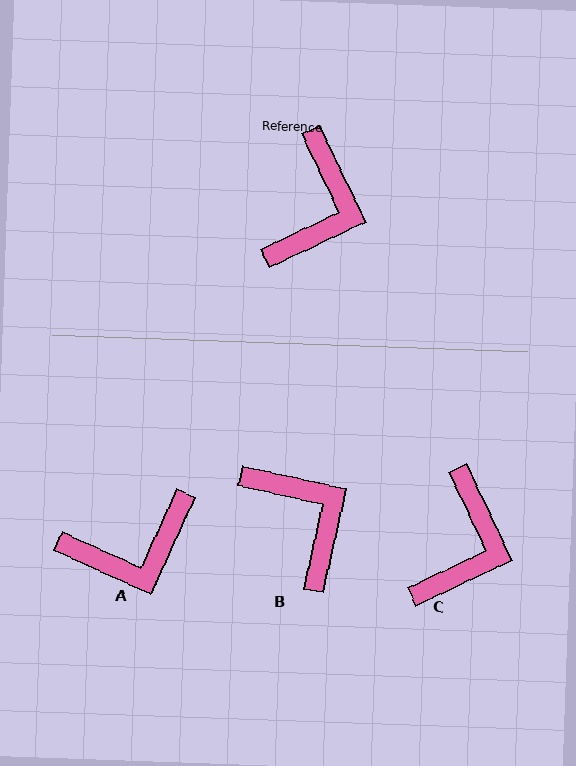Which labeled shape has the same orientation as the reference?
C.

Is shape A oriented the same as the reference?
No, it is off by about 50 degrees.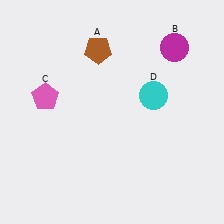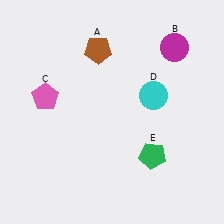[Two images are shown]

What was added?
A green pentagon (E) was added in Image 2.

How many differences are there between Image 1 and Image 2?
There is 1 difference between the two images.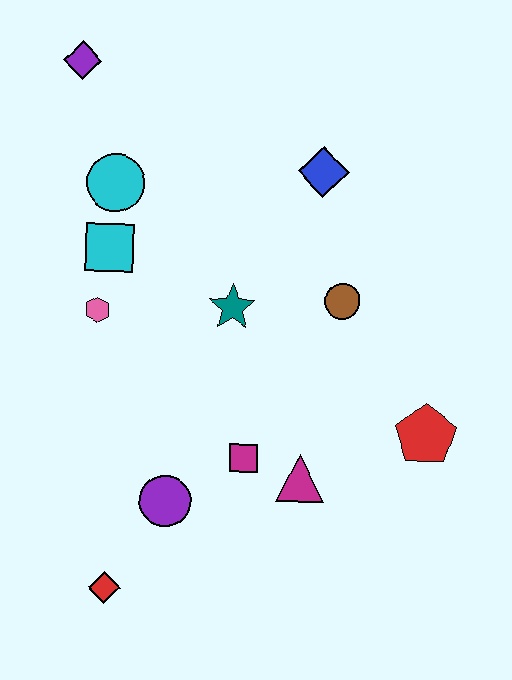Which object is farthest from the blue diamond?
The red diamond is farthest from the blue diamond.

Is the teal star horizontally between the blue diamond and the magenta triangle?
No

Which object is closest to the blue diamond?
The brown circle is closest to the blue diamond.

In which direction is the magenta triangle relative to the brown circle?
The magenta triangle is below the brown circle.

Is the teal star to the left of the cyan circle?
No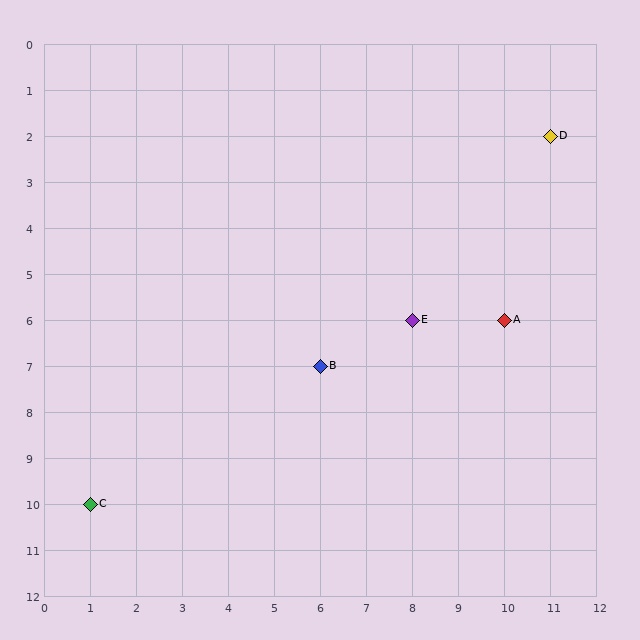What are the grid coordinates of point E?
Point E is at grid coordinates (8, 6).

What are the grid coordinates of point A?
Point A is at grid coordinates (10, 6).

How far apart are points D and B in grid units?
Points D and B are 5 columns and 5 rows apart (about 7.1 grid units diagonally).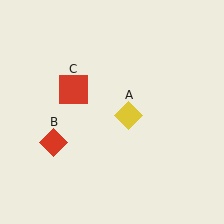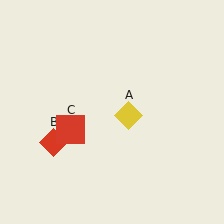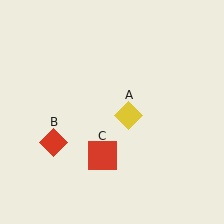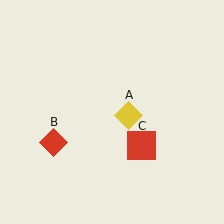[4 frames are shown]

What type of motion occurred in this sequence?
The red square (object C) rotated counterclockwise around the center of the scene.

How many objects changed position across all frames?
1 object changed position: red square (object C).